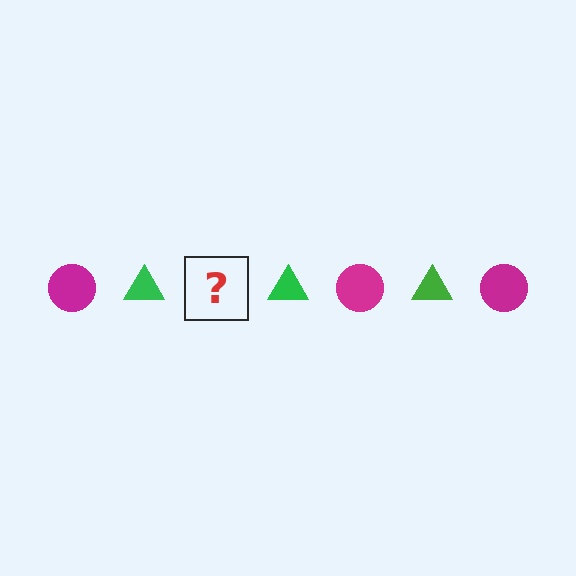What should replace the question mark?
The question mark should be replaced with a magenta circle.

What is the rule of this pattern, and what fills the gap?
The rule is that the pattern alternates between magenta circle and green triangle. The gap should be filled with a magenta circle.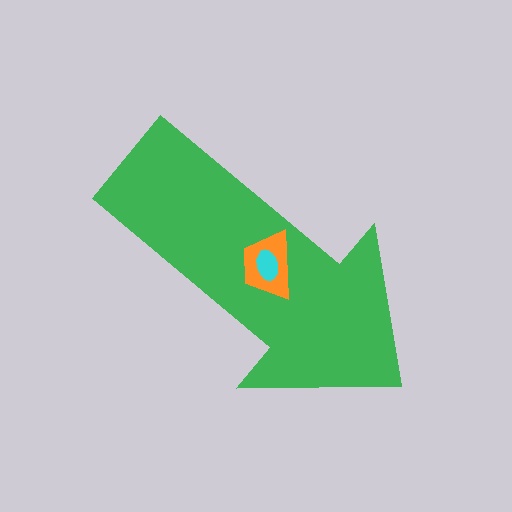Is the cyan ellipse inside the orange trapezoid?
Yes.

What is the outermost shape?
The green arrow.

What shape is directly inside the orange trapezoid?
The cyan ellipse.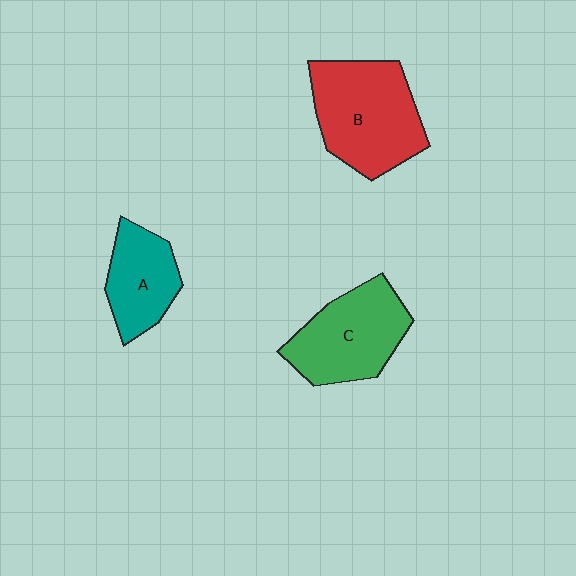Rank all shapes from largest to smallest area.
From largest to smallest: B (red), C (green), A (teal).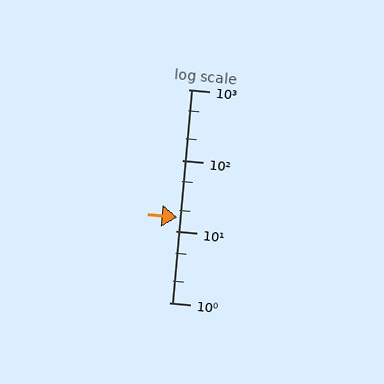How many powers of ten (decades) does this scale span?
The scale spans 3 decades, from 1 to 1000.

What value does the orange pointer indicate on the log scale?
The pointer indicates approximately 16.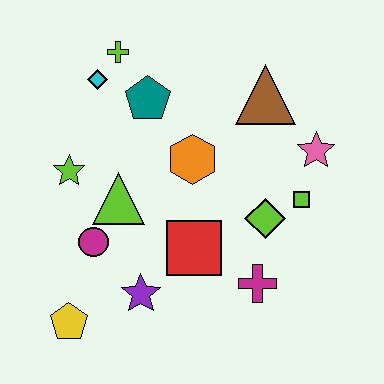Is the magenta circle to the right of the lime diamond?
No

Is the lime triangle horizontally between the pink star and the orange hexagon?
No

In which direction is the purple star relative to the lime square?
The purple star is to the left of the lime square.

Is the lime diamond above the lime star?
No